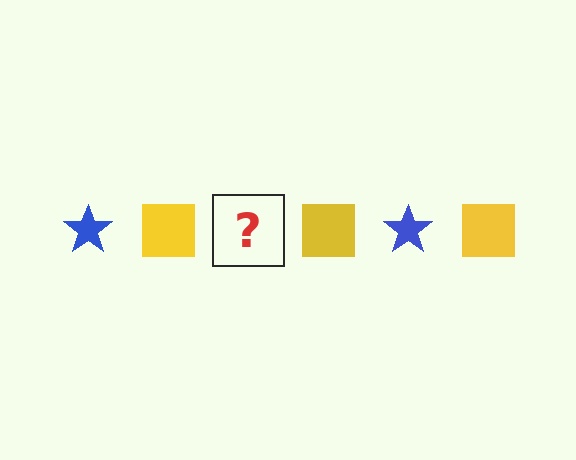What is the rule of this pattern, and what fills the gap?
The rule is that the pattern alternates between blue star and yellow square. The gap should be filled with a blue star.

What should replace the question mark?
The question mark should be replaced with a blue star.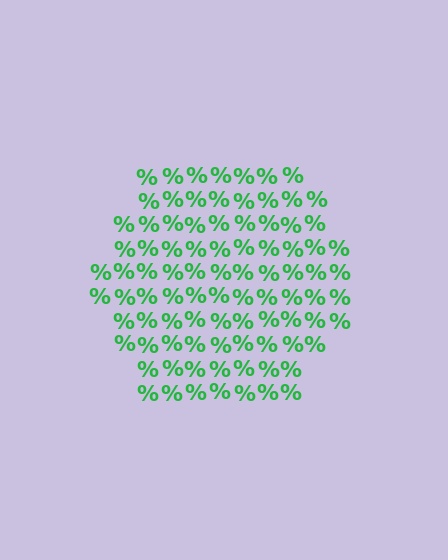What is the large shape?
The large shape is a hexagon.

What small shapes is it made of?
It is made of small percent signs.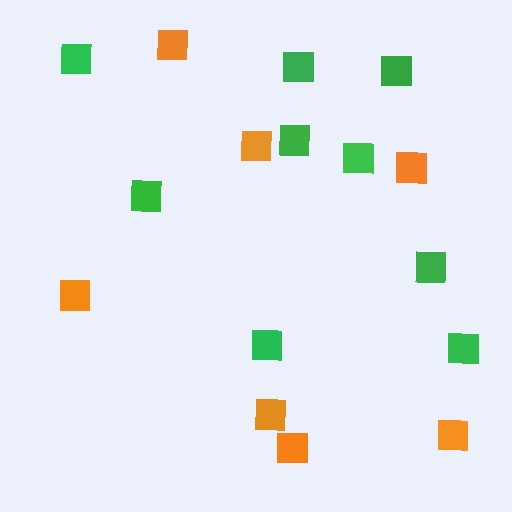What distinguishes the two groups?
There are 2 groups: one group of green squares (9) and one group of orange squares (7).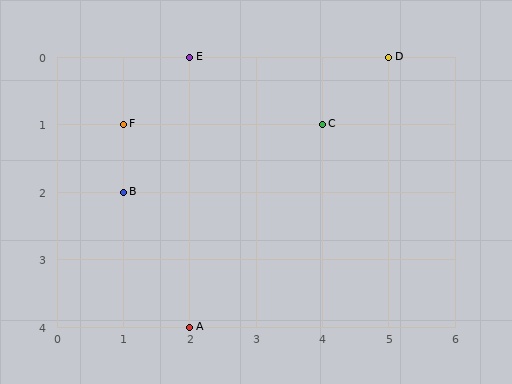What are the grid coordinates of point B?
Point B is at grid coordinates (1, 2).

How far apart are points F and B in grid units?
Points F and B are 1 row apart.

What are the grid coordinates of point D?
Point D is at grid coordinates (5, 0).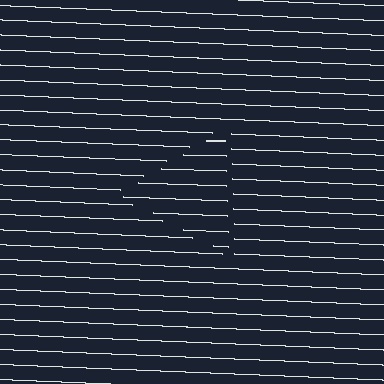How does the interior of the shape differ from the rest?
The interior of the shape contains the same grating, shifted by half a period — the contour is defined by the phase discontinuity where line-ends from the inner and outer gratings abut.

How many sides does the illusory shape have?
3 sides — the line-ends trace a triangle.